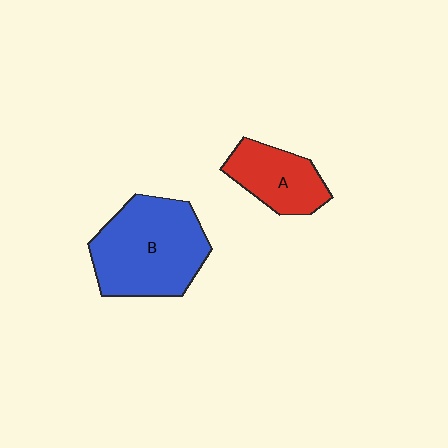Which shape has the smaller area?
Shape A (red).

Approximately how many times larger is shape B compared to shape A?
Approximately 1.8 times.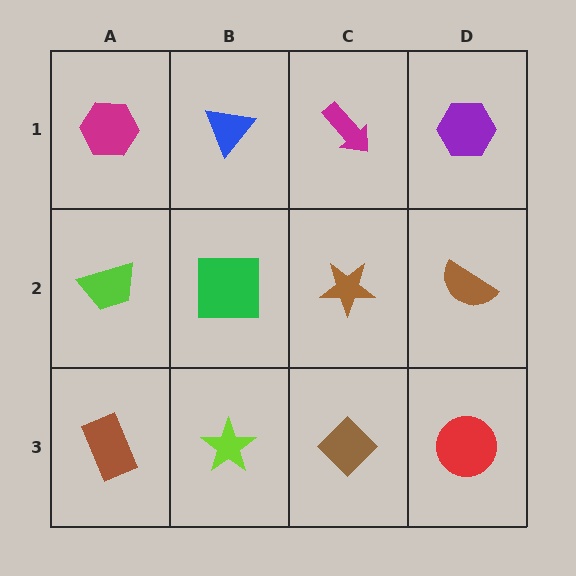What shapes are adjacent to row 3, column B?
A green square (row 2, column B), a brown rectangle (row 3, column A), a brown diamond (row 3, column C).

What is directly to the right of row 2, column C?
A brown semicircle.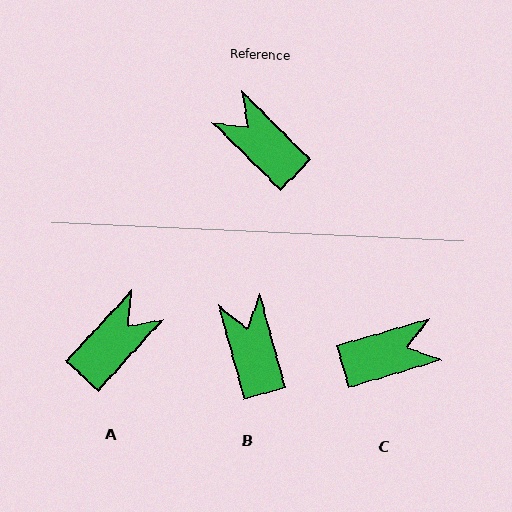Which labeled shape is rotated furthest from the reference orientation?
C, about 119 degrees away.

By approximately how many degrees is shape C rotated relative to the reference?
Approximately 119 degrees clockwise.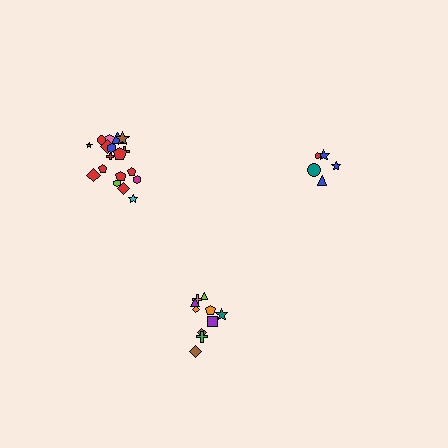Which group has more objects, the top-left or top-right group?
The top-left group.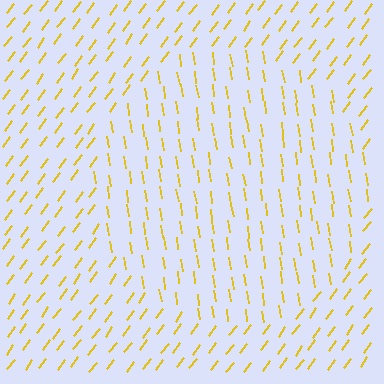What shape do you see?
I see a circle.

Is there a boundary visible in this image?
Yes, there is a texture boundary formed by a change in line orientation.